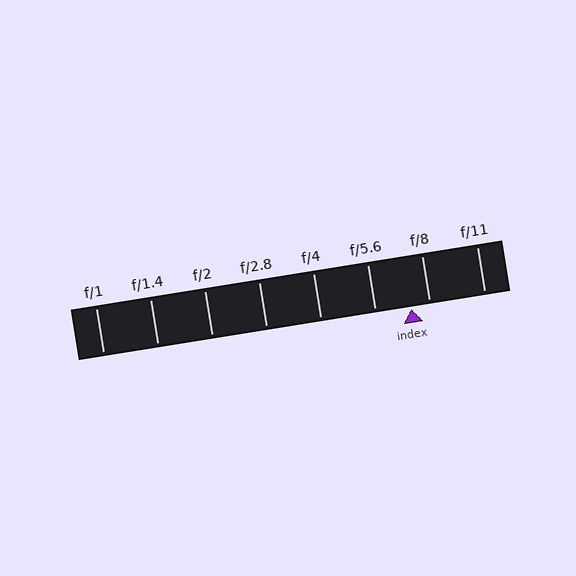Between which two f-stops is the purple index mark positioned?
The index mark is between f/5.6 and f/8.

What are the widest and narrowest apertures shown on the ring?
The widest aperture shown is f/1 and the narrowest is f/11.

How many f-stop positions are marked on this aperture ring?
There are 8 f-stop positions marked.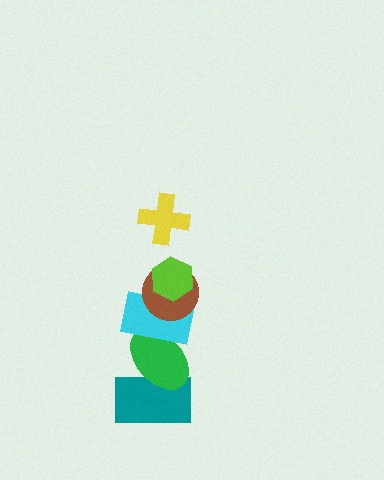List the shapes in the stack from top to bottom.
From top to bottom: the yellow cross, the lime hexagon, the brown circle, the cyan rectangle, the green ellipse, the teal rectangle.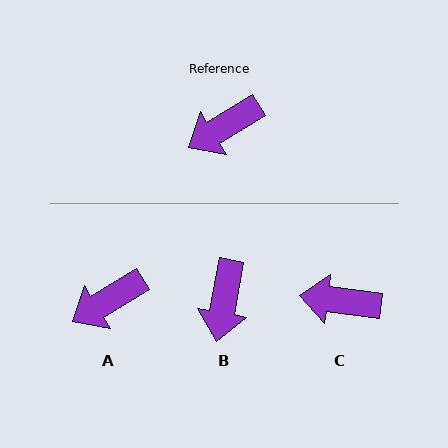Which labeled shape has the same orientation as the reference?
A.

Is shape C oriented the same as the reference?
No, it is off by about 39 degrees.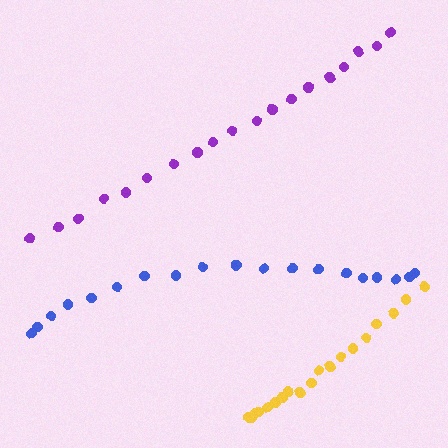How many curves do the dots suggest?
There are 3 distinct paths.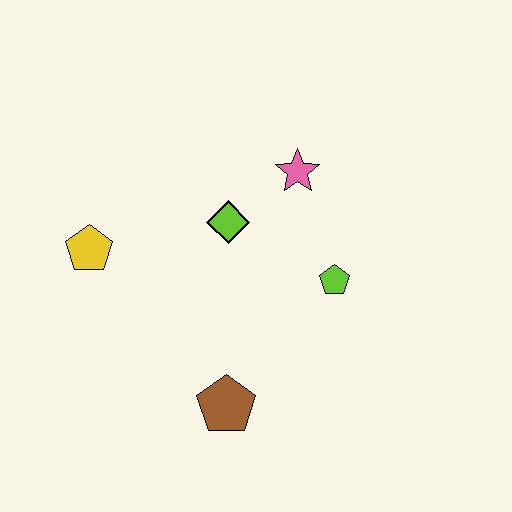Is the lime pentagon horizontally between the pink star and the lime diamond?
No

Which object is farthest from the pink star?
The brown pentagon is farthest from the pink star.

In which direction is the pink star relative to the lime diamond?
The pink star is to the right of the lime diamond.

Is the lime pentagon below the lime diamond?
Yes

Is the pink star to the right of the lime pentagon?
No